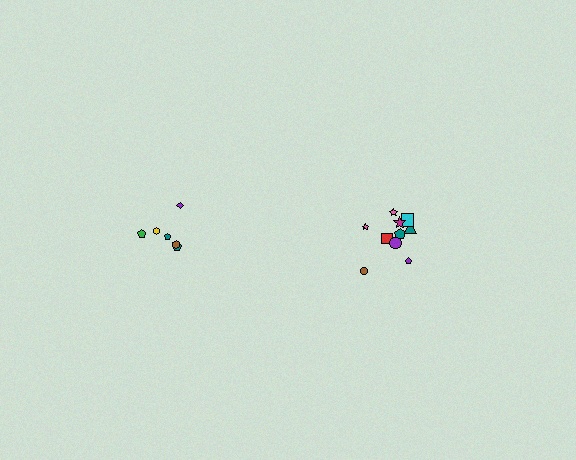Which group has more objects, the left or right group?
The right group.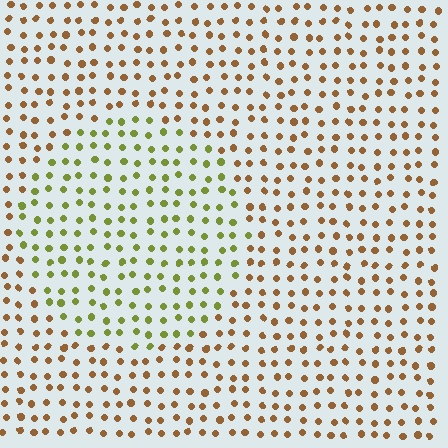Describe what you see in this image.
The image is filled with small brown elements in a uniform arrangement. A circle-shaped region is visible where the elements are tinted to a slightly different hue, forming a subtle color boundary.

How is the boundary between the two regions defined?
The boundary is defined purely by a slight shift in hue (about 51 degrees). Spacing, size, and orientation are identical on both sides.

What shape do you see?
I see a circle.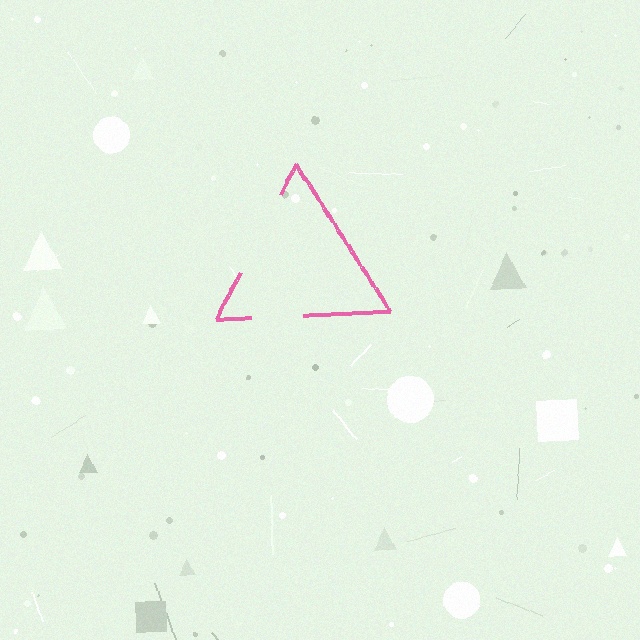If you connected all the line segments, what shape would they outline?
They would outline a triangle.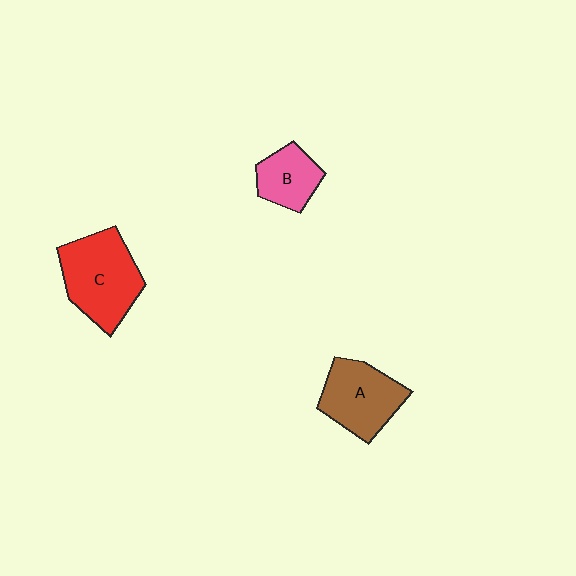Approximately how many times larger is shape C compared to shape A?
Approximately 1.2 times.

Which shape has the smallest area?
Shape B (pink).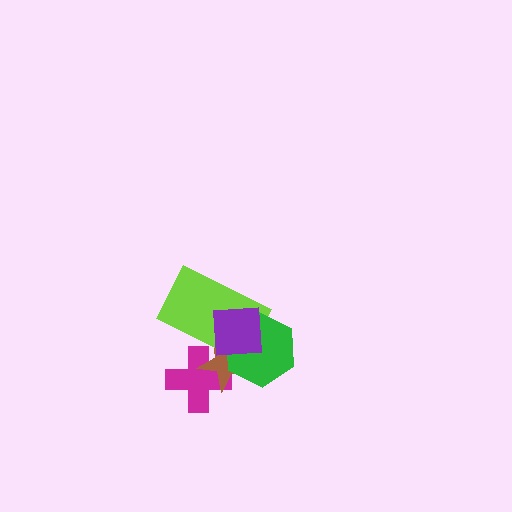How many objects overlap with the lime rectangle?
4 objects overlap with the lime rectangle.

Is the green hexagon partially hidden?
Yes, it is partially covered by another shape.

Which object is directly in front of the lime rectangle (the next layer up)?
The green hexagon is directly in front of the lime rectangle.